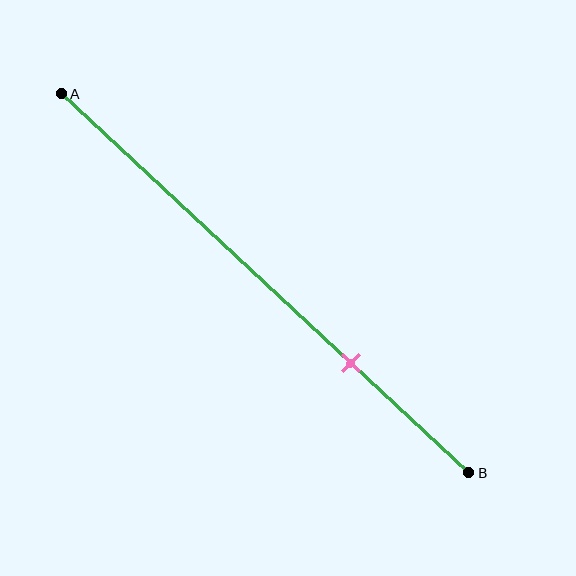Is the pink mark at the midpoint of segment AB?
No, the mark is at about 70% from A, not at the 50% midpoint.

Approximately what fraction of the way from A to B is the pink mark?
The pink mark is approximately 70% of the way from A to B.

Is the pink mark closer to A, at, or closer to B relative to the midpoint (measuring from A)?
The pink mark is closer to point B than the midpoint of segment AB.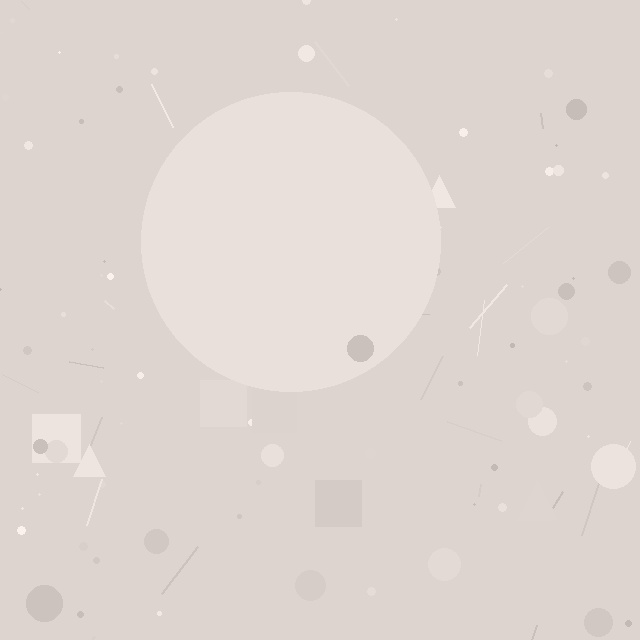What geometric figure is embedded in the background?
A circle is embedded in the background.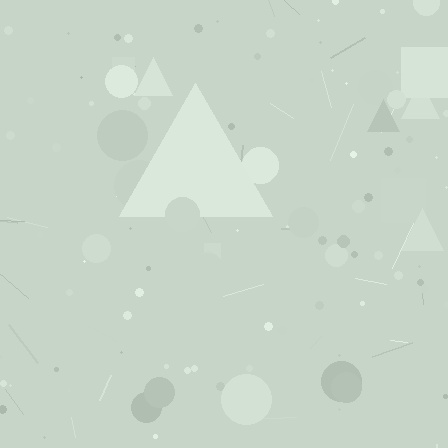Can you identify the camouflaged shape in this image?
The camouflaged shape is a triangle.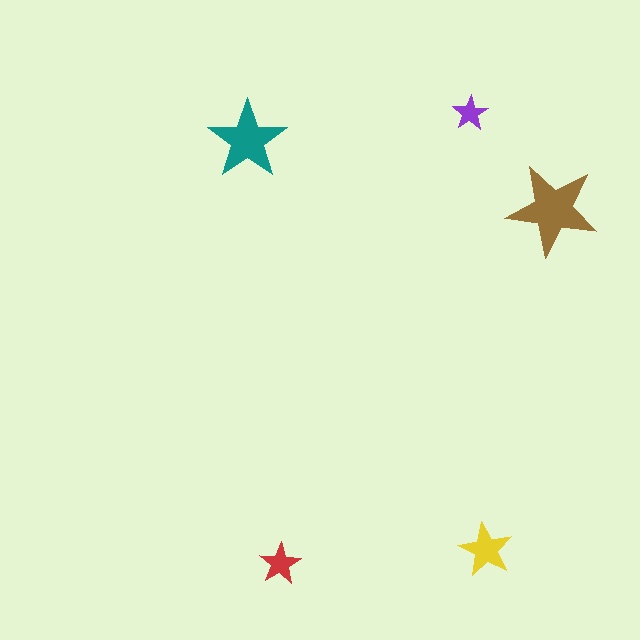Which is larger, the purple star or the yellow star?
The yellow one.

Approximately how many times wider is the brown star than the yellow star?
About 1.5 times wider.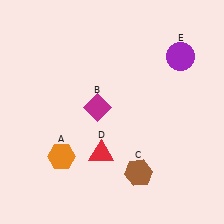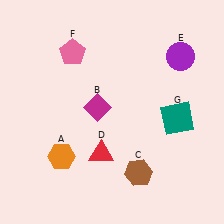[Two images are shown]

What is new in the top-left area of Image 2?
A pink pentagon (F) was added in the top-left area of Image 2.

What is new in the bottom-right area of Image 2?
A teal square (G) was added in the bottom-right area of Image 2.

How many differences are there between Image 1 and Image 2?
There are 2 differences between the two images.